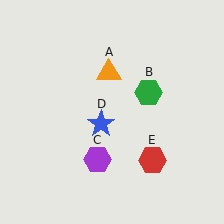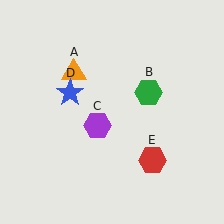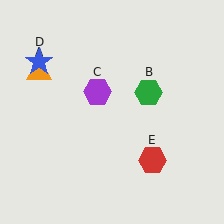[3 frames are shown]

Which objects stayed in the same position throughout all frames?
Green hexagon (object B) and red hexagon (object E) remained stationary.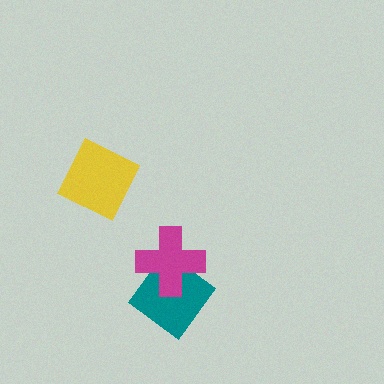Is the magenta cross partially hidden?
No, no other shape covers it.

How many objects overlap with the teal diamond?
1 object overlaps with the teal diamond.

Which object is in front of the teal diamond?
The magenta cross is in front of the teal diamond.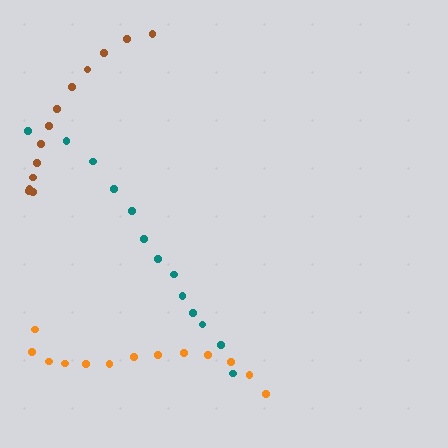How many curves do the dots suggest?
There are 3 distinct paths.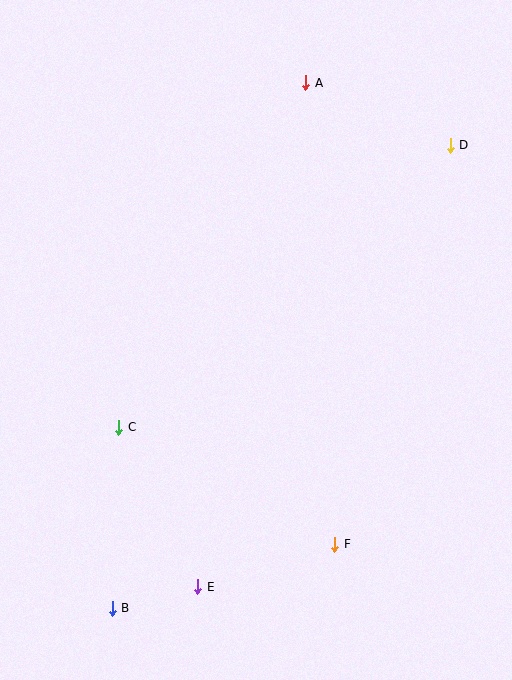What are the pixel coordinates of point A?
Point A is at (306, 83).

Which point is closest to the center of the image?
Point C at (119, 427) is closest to the center.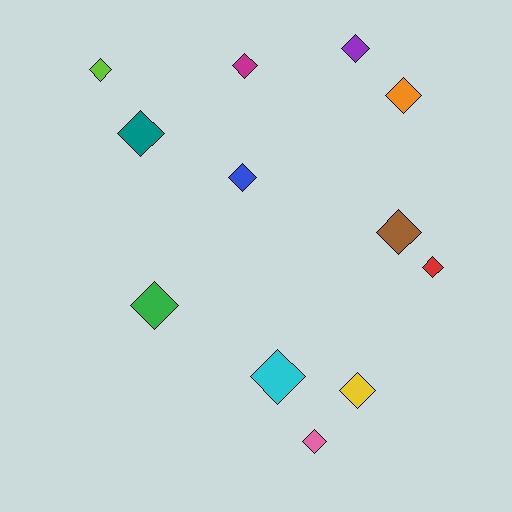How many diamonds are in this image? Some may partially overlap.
There are 12 diamonds.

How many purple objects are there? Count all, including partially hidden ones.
There is 1 purple object.